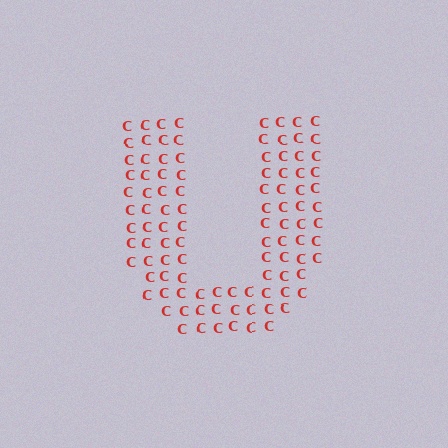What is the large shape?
The large shape is the letter U.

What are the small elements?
The small elements are letter C's.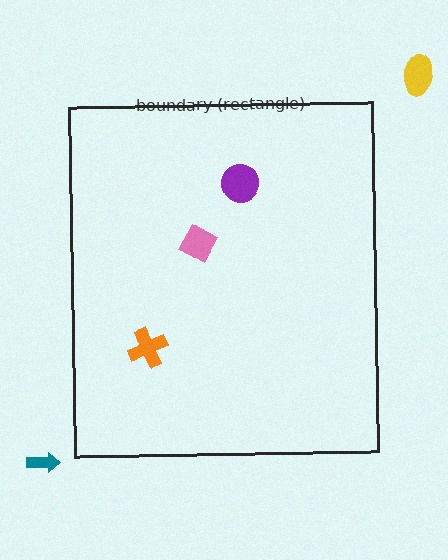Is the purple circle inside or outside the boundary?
Inside.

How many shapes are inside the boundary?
3 inside, 2 outside.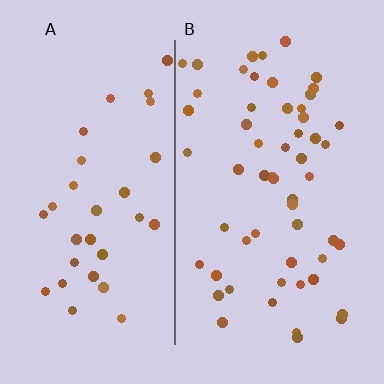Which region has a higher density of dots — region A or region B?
B (the right).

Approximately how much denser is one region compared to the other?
Approximately 1.8× — region B over region A.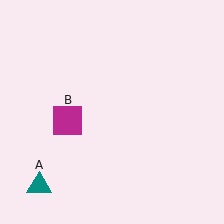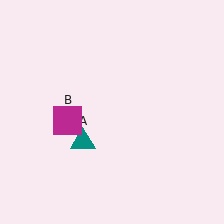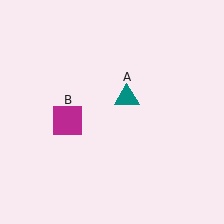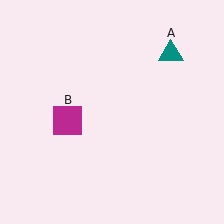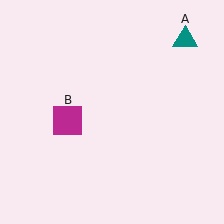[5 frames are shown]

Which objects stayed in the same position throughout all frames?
Magenta square (object B) remained stationary.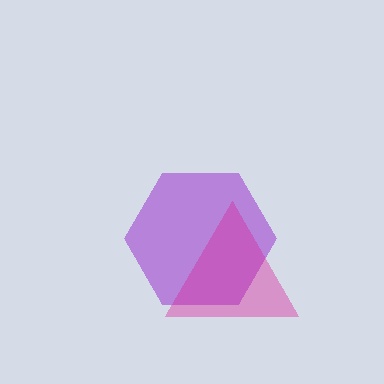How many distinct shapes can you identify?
There are 2 distinct shapes: a purple hexagon, a magenta triangle.